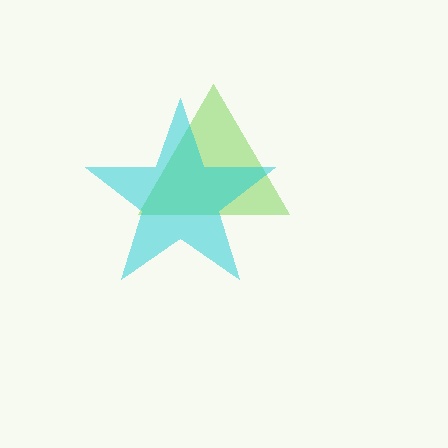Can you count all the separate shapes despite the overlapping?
Yes, there are 2 separate shapes.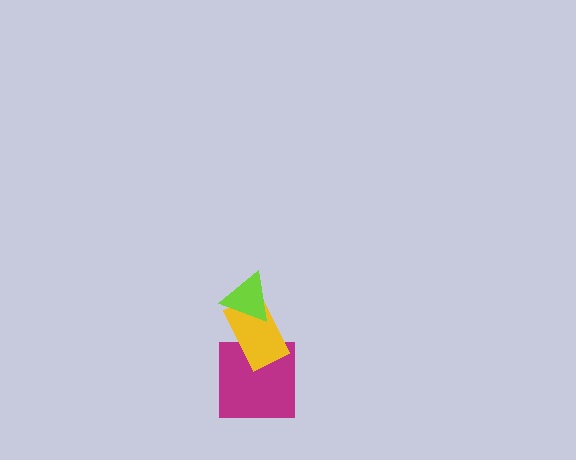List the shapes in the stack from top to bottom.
From top to bottom: the lime triangle, the yellow rectangle, the magenta square.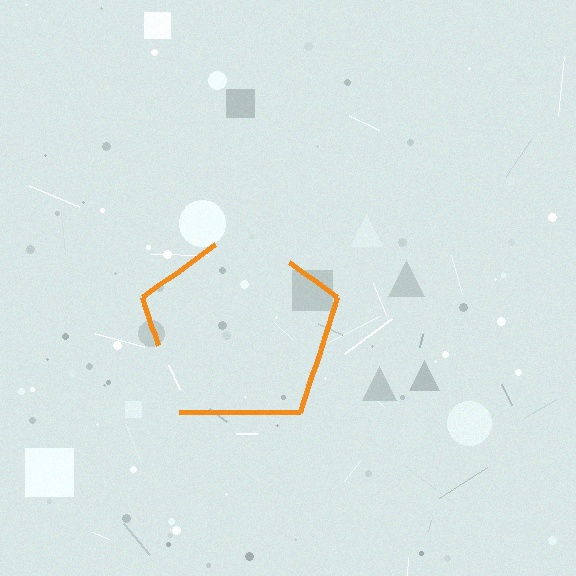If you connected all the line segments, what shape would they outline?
They would outline a pentagon.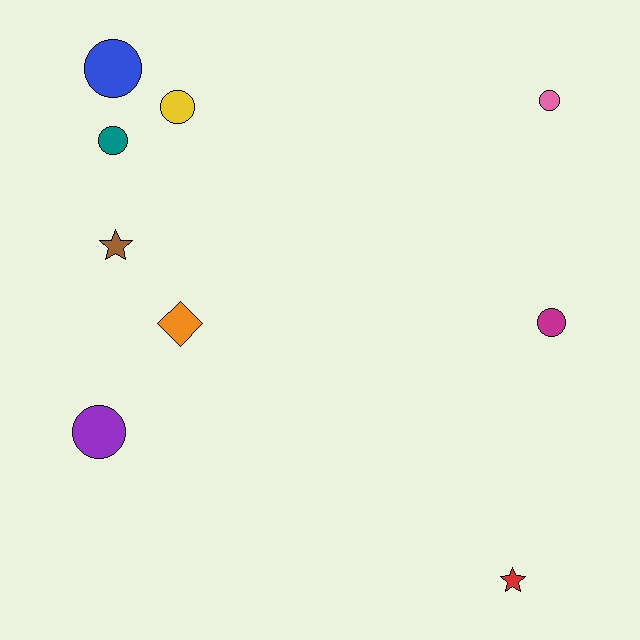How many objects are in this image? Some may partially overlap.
There are 9 objects.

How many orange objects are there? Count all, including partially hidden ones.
There is 1 orange object.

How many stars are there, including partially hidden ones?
There are 2 stars.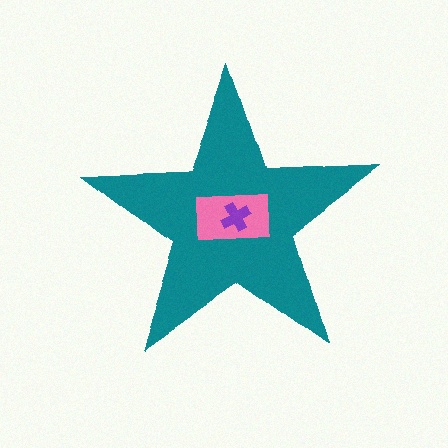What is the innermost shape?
The purple cross.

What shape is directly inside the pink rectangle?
The purple cross.